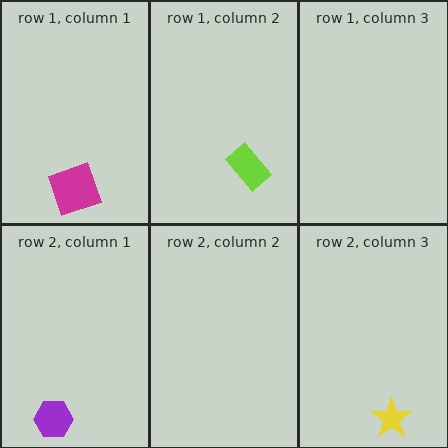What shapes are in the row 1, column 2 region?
The lime rectangle.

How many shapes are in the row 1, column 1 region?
1.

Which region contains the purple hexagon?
The row 2, column 1 region.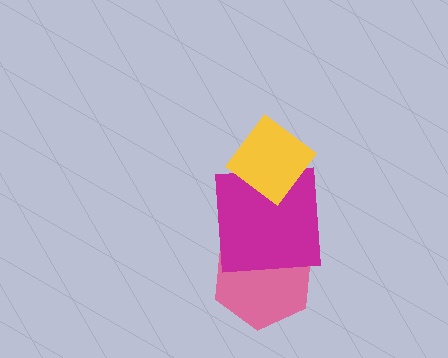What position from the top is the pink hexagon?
The pink hexagon is 3rd from the top.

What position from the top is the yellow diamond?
The yellow diamond is 1st from the top.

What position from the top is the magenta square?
The magenta square is 2nd from the top.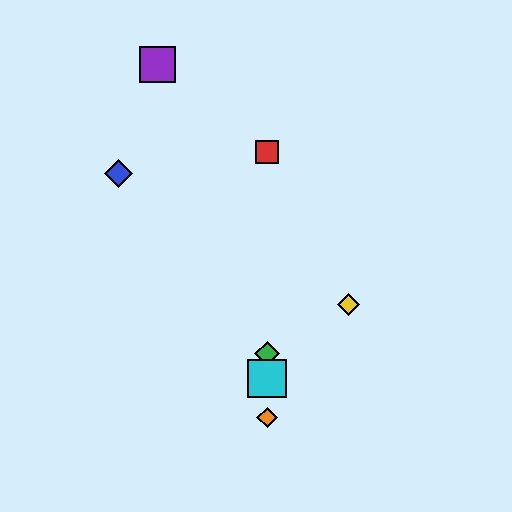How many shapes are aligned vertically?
4 shapes (the red square, the green diamond, the orange diamond, the cyan square) are aligned vertically.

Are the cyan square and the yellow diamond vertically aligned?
No, the cyan square is at x≈267 and the yellow diamond is at x≈349.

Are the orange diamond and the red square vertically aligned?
Yes, both are at x≈267.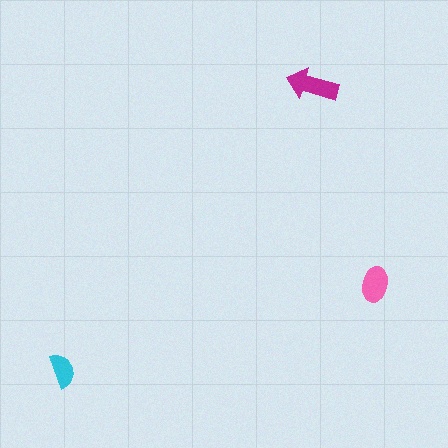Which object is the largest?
The magenta arrow.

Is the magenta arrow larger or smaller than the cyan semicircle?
Larger.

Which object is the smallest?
The cyan semicircle.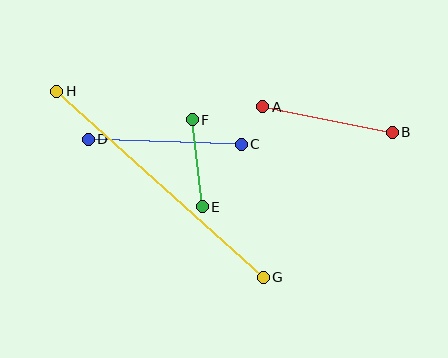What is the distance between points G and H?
The distance is approximately 278 pixels.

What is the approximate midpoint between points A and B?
The midpoint is at approximately (327, 119) pixels.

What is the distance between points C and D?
The distance is approximately 153 pixels.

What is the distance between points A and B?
The distance is approximately 132 pixels.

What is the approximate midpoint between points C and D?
The midpoint is at approximately (165, 142) pixels.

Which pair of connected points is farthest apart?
Points G and H are farthest apart.